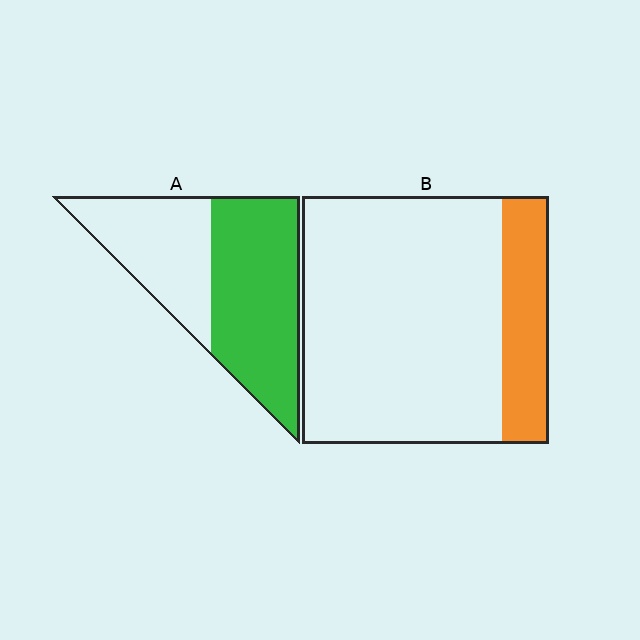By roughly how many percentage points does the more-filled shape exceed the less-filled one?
By roughly 40 percentage points (A over B).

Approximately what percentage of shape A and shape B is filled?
A is approximately 60% and B is approximately 20%.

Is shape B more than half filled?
No.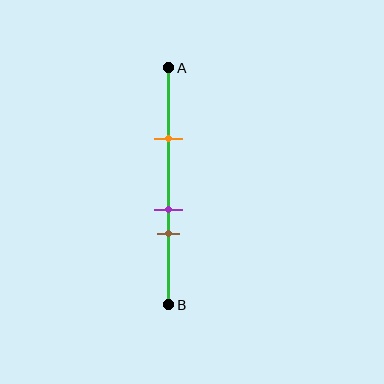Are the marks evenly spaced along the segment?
No, the marks are not evenly spaced.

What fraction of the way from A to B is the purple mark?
The purple mark is approximately 60% (0.6) of the way from A to B.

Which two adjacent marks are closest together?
The purple and brown marks are the closest adjacent pair.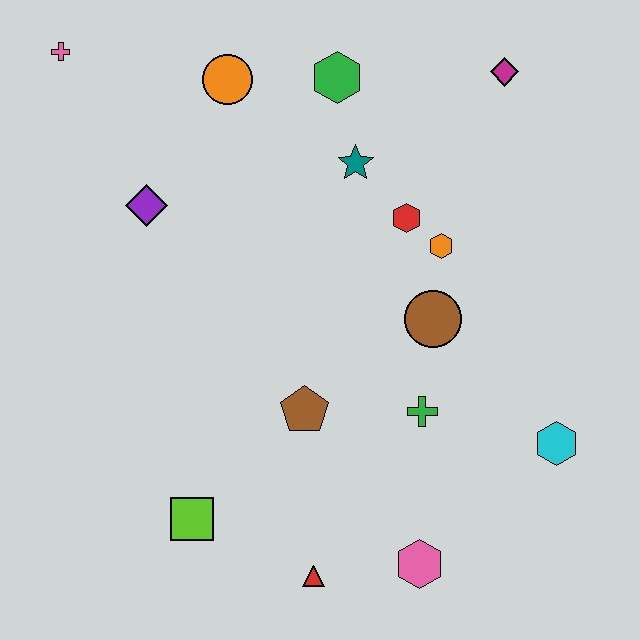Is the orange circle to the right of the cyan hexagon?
No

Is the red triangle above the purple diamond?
No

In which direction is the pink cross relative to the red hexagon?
The pink cross is to the left of the red hexagon.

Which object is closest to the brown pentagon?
The green cross is closest to the brown pentagon.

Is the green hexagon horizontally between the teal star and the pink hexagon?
No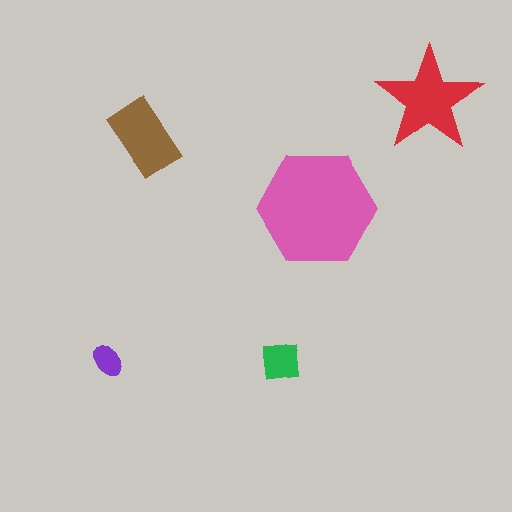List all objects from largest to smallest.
The pink hexagon, the red star, the brown rectangle, the green square, the purple ellipse.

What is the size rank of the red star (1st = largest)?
2nd.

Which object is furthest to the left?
The purple ellipse is leftmost.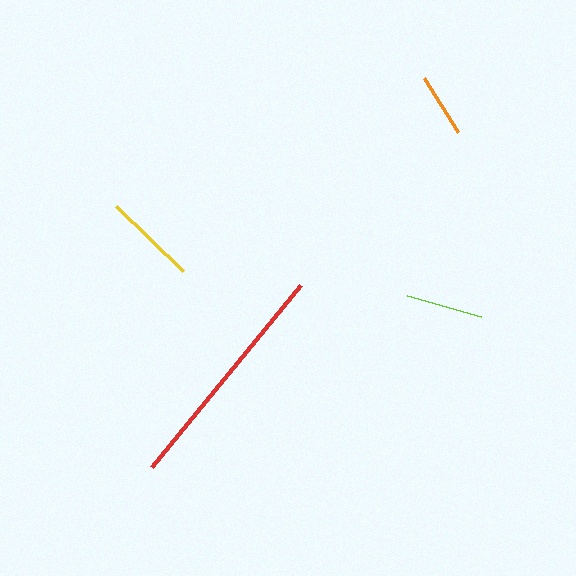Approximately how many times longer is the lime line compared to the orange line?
The lime line is approximately 1.2 times the length of the orange line.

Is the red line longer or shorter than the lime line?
The red line is longer than the lime line.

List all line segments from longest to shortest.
From longest to shortest: red, yellow, lime, orange.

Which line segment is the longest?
The red line is the longest at approximately 236 pixels.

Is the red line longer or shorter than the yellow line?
The red line is longer than the yellow line.